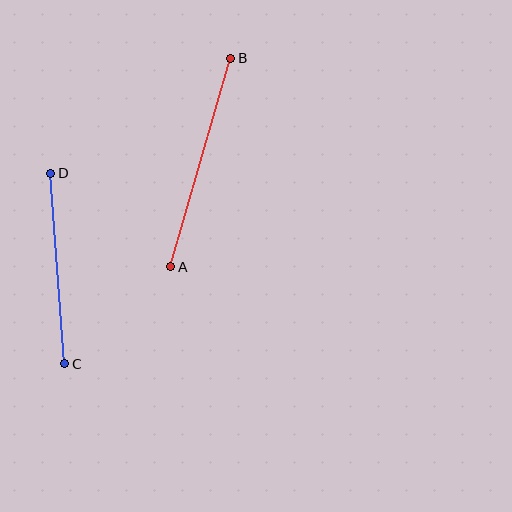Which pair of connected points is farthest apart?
Points A and B are farthest apart.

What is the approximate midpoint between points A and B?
The midpoint is at approximately (201, 163) pixels.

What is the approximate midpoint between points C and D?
The midpoint is at approximately (58, 268) pixels.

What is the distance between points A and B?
The distance is approximately 217 pixels.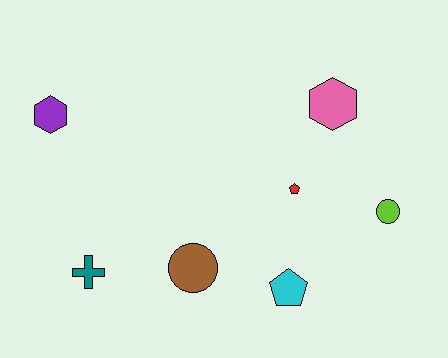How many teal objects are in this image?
There is 1 teal object.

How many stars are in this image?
There are no stars.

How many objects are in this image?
There are 7 objects.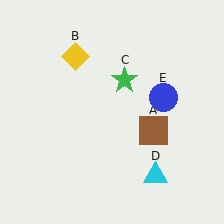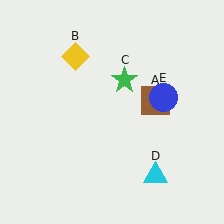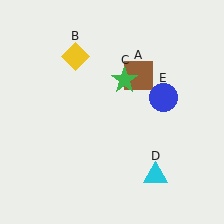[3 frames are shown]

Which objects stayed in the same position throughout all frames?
Yellow diamond (object B) and green star (object C) and cyan triangle (object D) and blue circle (object E) remained stationary.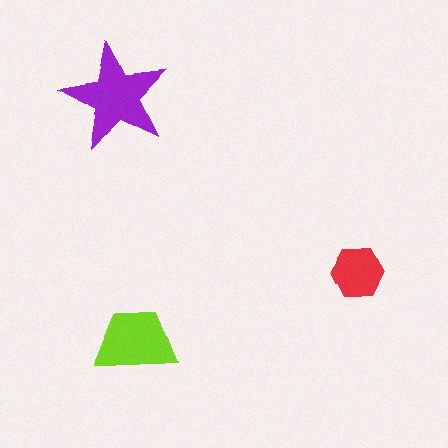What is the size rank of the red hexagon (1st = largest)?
3rd.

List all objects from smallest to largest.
The red hexagon, the lime trapezoid, the purple star.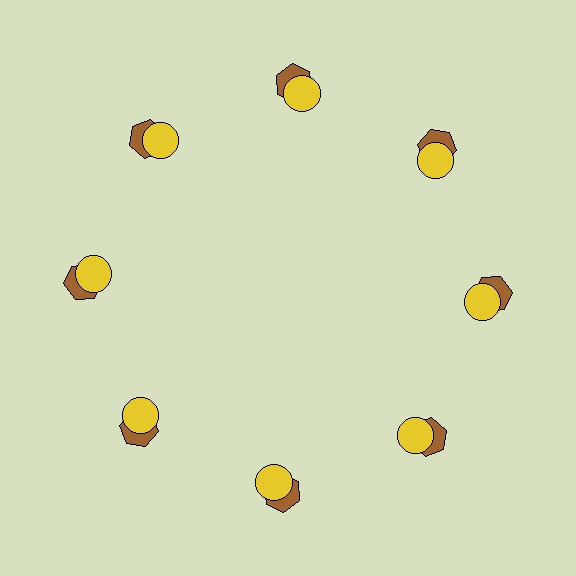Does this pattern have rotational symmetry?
Yes, this pattern has 8-fold rotational symmetry. It looks the same after rotating 45 degrees around the center.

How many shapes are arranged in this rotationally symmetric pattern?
There are 16 shapes, arranged in 8 groups of 2.